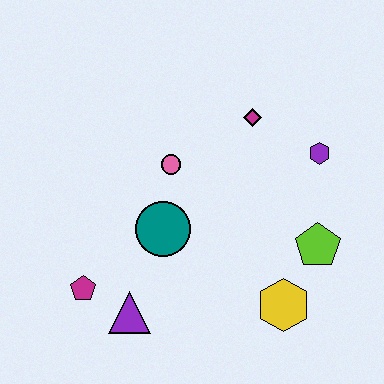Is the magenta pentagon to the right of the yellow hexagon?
No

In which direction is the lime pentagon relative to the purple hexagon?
The lime pentagon is below the purple hexagon.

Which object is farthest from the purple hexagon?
The magenta pentagon is farthest from the purple hexagon.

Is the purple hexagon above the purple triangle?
Yes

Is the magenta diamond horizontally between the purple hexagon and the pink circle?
Yes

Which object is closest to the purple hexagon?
The magenta diamond is closest to the purple hexagon.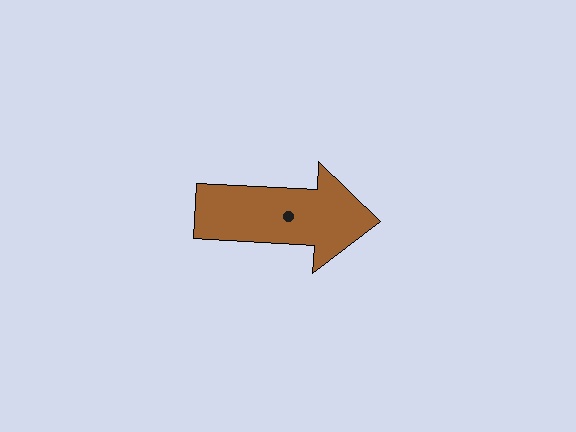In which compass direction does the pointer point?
East.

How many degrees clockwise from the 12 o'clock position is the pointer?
Approximately 93 degrees.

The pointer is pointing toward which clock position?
Roughly 3 o'clock.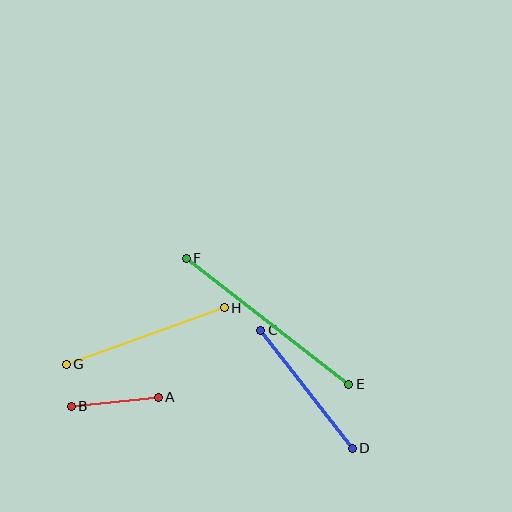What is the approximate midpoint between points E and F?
The midpoint is at approximately (268, 321) pixels.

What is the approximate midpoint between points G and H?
The midpoint is at approximately (145, 336) pixels.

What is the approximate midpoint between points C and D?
The midpoint is at approximately (307, 389) pixels.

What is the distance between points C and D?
The distance is approximately 149 pixels.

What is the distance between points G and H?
The distance is approximately 168 pixels.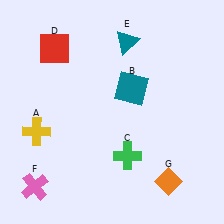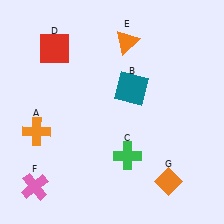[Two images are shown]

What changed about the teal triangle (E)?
In Image 1, E is teal. In Image 2, it changed to orange.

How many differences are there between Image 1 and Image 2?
There are 2 differences between the two images.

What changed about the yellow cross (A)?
In Image 1, A is yellow. In Image 2, it changed to orange.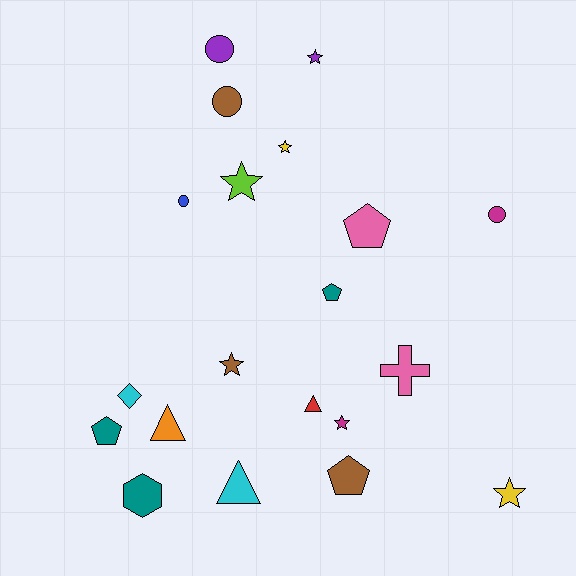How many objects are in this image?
There are 20 objects.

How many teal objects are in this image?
There are 3 teal objects.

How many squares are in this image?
There are no squares.